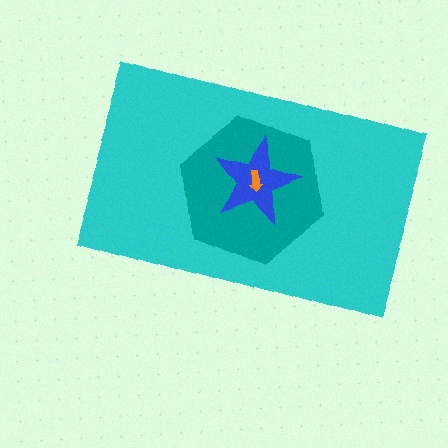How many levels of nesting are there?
4.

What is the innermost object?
The orange arrow.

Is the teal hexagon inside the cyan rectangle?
Yes.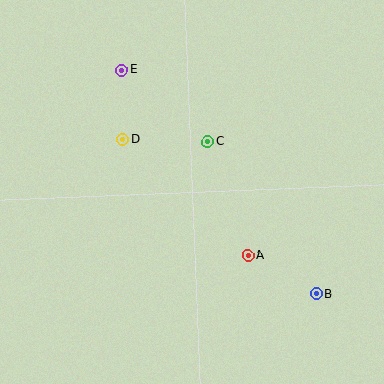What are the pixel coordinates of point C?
Point C is at (208, 142).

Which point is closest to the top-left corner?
Point E is closest to the top-left corner.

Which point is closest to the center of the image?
Point C at (208, 142) is closest to the center.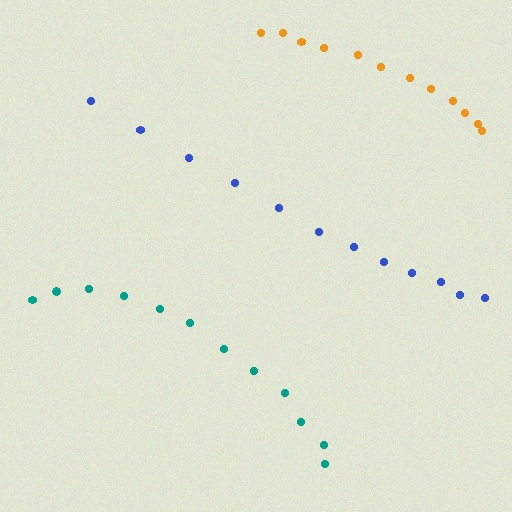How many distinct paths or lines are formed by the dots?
There are 3 distinct paths.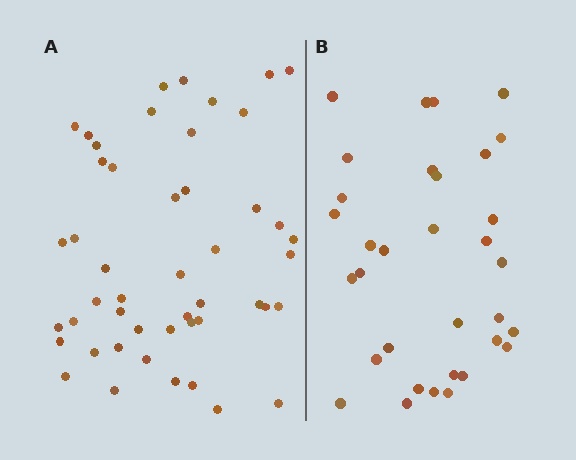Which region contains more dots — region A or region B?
Region A (the left region) has more dots.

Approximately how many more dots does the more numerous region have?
Region A has approximately 15 more dots than region B.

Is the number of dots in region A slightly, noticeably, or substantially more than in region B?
Region A has substantially more. The ratio is roughly 1.5 to 1.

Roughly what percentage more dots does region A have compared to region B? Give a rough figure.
About 45% more.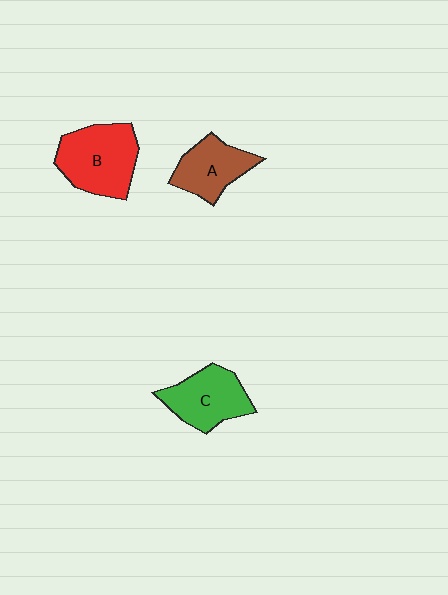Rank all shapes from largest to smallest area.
From largest to smallest: B (red), C (green), A (brown).